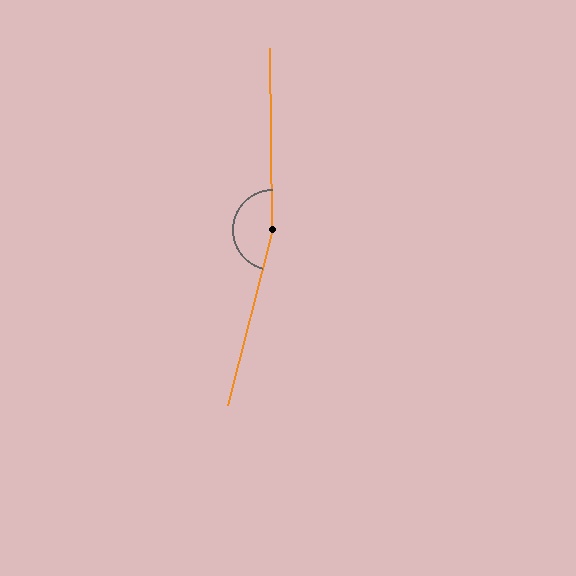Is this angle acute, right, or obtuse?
It is obtuse.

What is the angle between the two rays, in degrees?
Approximately 165 degrees.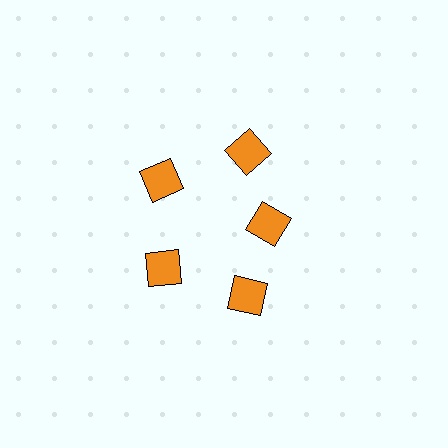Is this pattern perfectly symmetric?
No. The 5 orange diamonds are arranged in a ring, but one element near the 3 o'clock position is pulled inward toward the center, breaking the 5-fold rotational symmetry.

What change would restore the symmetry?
The symmetry would be restored by moving it outward, back onto the ring so that all 5 diamonds sit at equal angles and equal distance from the center.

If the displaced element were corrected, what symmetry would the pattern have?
It would have 5-fold rotational symmetry — the pattern would map onto itself every 72 degrees.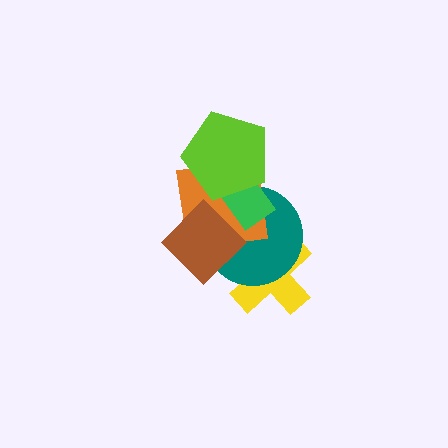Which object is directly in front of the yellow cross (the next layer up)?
The teal circle is directly in front of the yellow cross.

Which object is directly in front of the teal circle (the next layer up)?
The orange square is directly in front of the teal circle.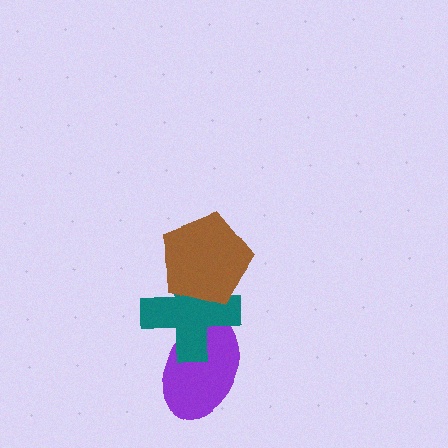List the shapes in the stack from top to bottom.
From top to bottom: the brown pentagon, the teal cross, the purple ellipse.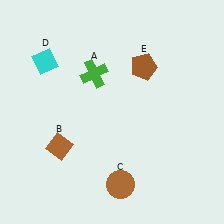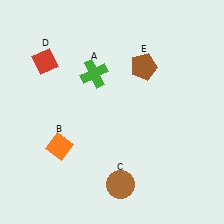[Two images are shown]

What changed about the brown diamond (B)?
In Image 1, B is brown. In Image 2, it changed to orange.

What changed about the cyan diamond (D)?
In Image 1, D is cyan. In Image 2, it changed to red.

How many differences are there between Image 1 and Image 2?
There are 2 differences between the two images.